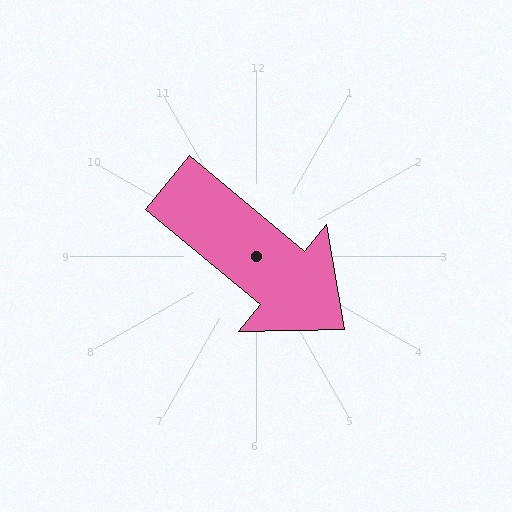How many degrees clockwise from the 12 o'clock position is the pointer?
Approximately 130 degrees.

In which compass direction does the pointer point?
Southeast.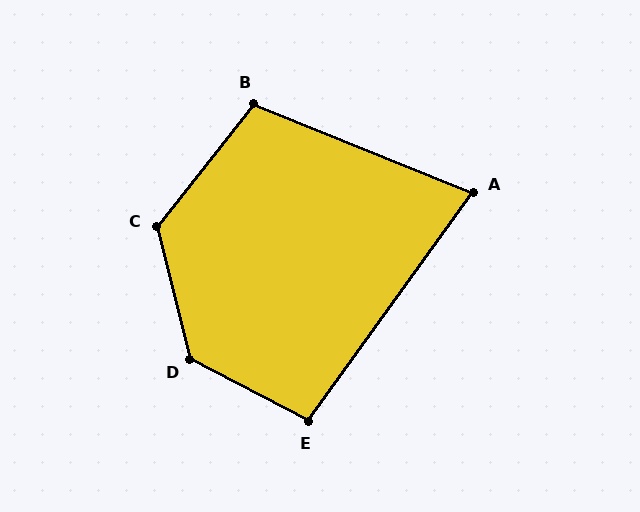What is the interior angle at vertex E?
Approximately 98 degrees (obtuse).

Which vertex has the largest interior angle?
D, at approximately 132 degrees.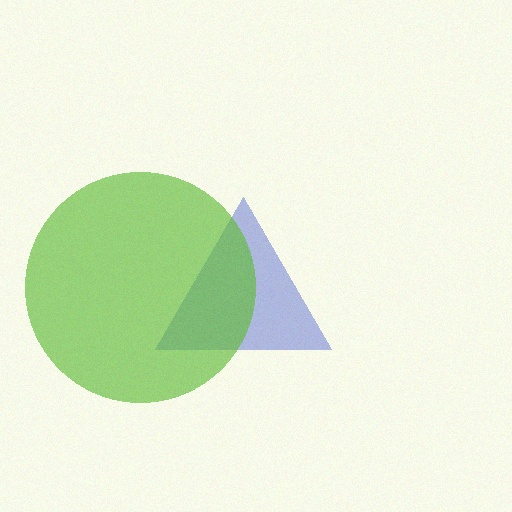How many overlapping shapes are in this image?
There are 2 overlapping shapes in the image.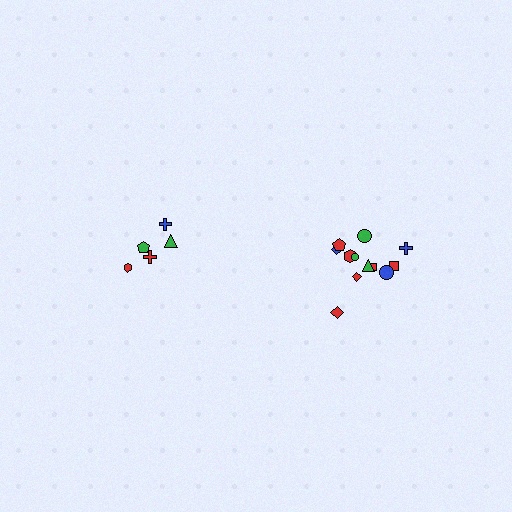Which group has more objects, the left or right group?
The right group.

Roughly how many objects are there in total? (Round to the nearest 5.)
Roughly 15 objects in total.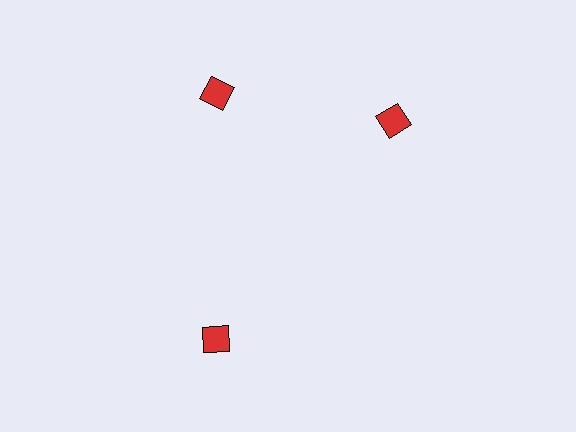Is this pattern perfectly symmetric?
No. The 3 red squares are arranged in a ring, but one element near the 3 o'clock position is rotated out of alignment along the ring, breaking the 3-fold rotational symmetry.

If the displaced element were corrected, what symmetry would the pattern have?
It would have 3-fold rotational symmetry — the pattern would map onto itself every 120 degrees.